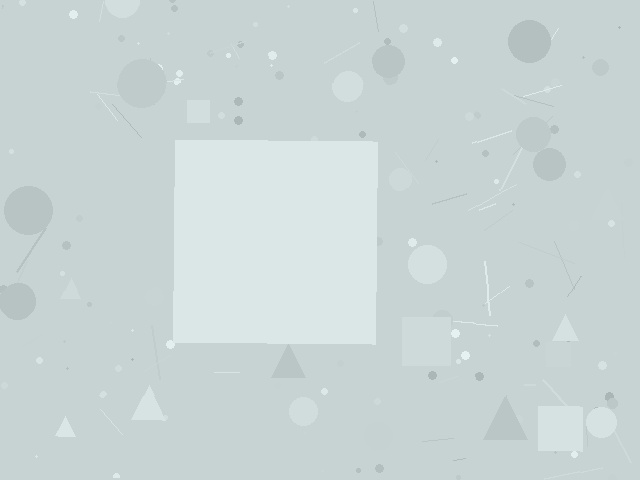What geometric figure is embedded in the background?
A square is embedded in the background.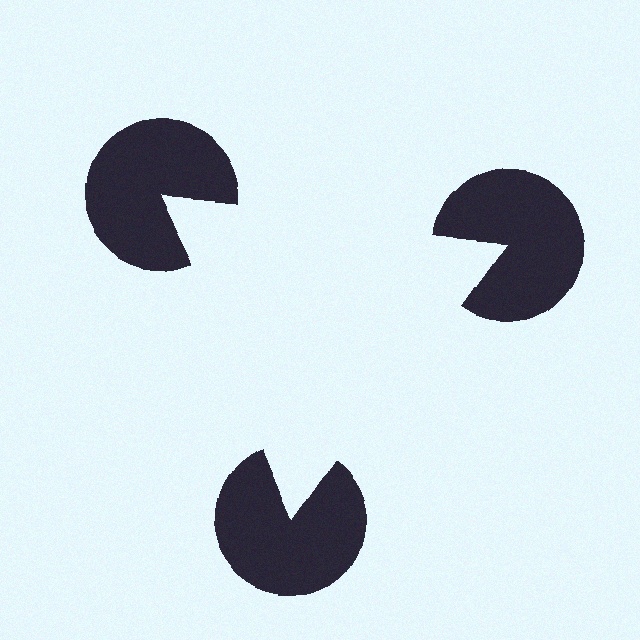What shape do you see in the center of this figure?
An illusory triangle — its edges are inferred from the aligned wedge cuts in the pac-man discs, not physically drawn.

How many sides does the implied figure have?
3 sides.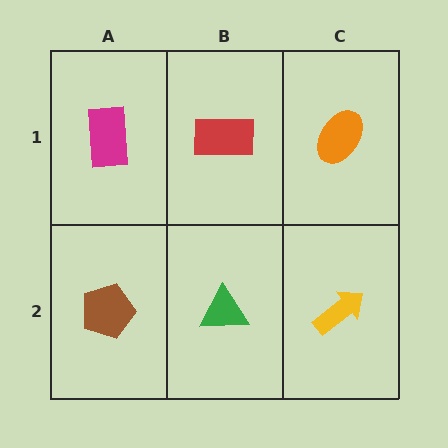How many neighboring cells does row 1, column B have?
3.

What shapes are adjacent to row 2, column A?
A magenta rectangle (row 1, column A), a green triangle (row 2, column B).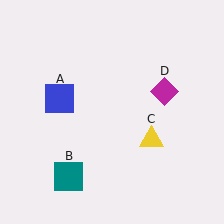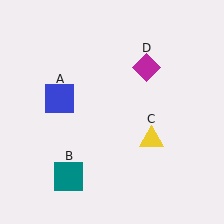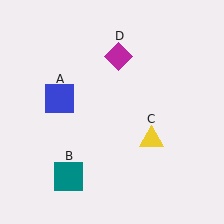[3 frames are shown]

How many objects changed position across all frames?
1 object changed position: magenta diamond (object D).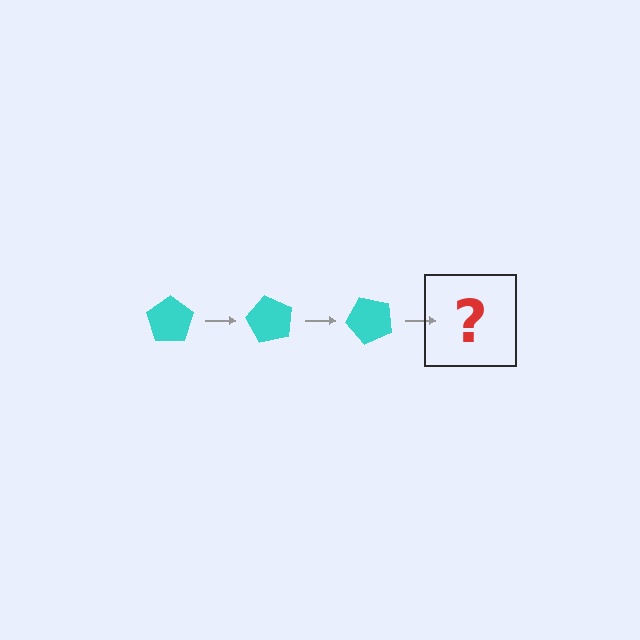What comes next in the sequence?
The next element should be a cyan pentagon rotated 180 degrees.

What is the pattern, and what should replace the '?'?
The pattern is that the pentagon rotates 60 degrees each step. The '?' should be a cyan pentagon rotated 180 degrees.